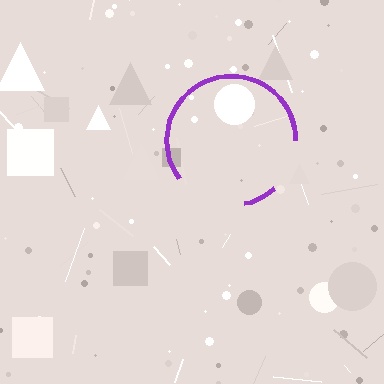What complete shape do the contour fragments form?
The contour fragments form a circle.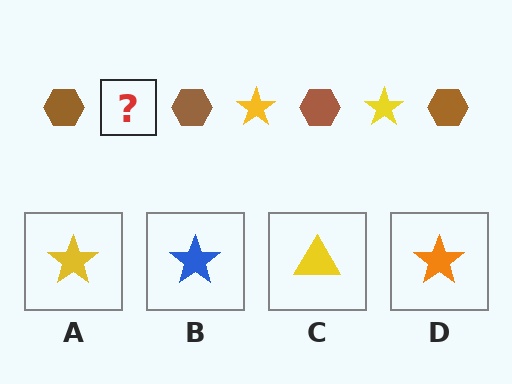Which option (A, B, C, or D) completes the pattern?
A.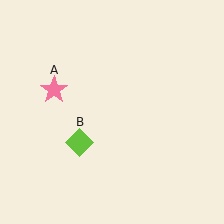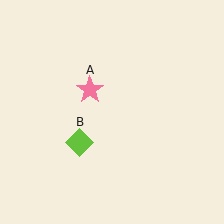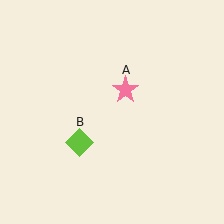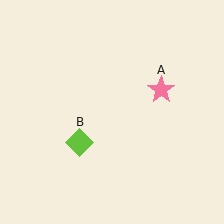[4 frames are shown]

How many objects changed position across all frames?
1 object changed position: pink star (object A).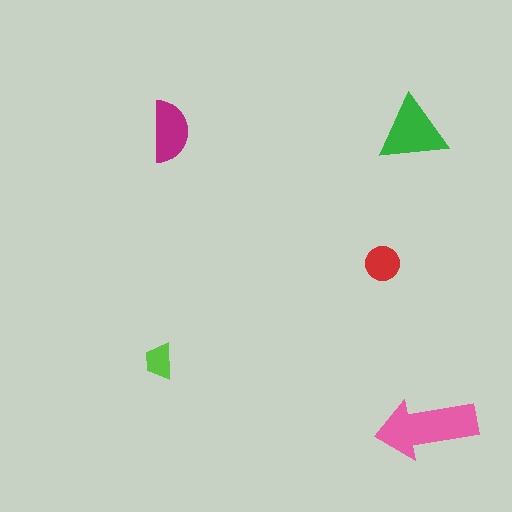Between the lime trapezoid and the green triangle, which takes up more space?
The green triangle.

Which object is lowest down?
The pink arrow is bottommost.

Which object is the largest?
The pink arrow.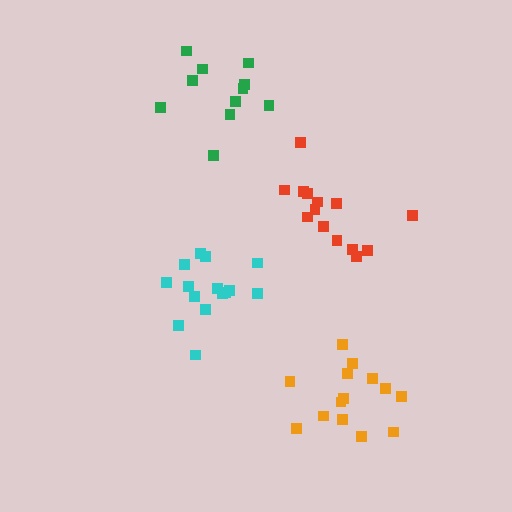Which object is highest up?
The green cluster is topmost.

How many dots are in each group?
Group 1: 15 dots, Group 2: 11 dots, Group 3: 14 dots, Group 4: 14 dots (54 total).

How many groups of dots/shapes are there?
There are 4 groups.